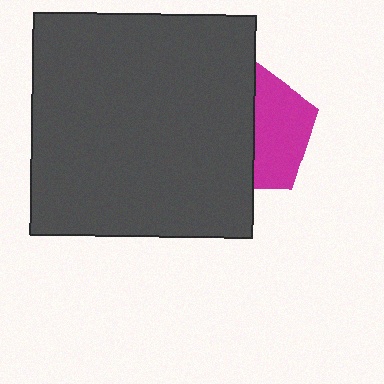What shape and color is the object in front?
The object in front is a dark gray square.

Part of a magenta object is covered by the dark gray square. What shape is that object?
It is a pentagon.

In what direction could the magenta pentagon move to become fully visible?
The magenta pentagon could move right. That would shift it out from behind the dark gray square entirely.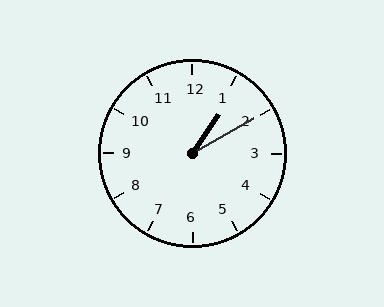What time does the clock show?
1:10.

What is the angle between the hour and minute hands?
Approximately 25 degrees.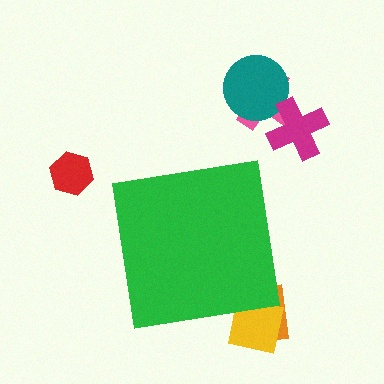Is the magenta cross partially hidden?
No, the magenta cross is fully visible.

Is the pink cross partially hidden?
No, the pink cross is fully visible.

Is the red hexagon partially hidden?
No, the red hexagon is fully visible.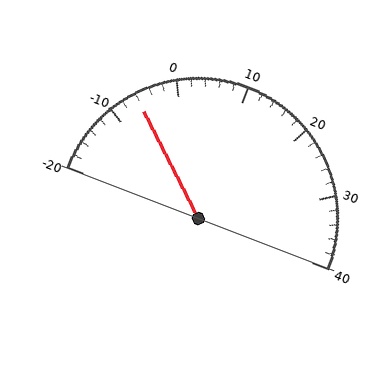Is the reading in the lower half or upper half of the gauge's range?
The reading is in the lower half of the range (-20 to 40).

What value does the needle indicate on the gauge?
The needle indicates approximately -6.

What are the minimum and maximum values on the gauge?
The gauge ranges from -20 to 40.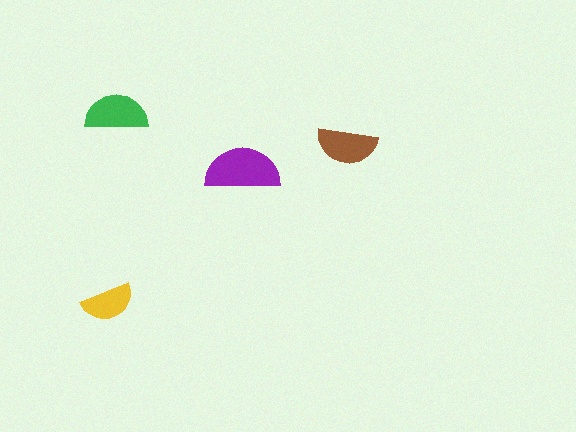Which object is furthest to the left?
The yellow semicircle is leftmost.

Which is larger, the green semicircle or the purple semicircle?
The purple one.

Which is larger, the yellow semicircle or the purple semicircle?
The purple one.